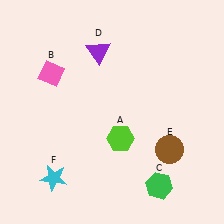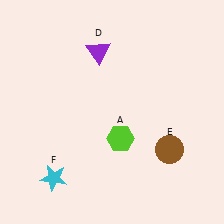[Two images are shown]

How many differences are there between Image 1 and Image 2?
There are 2 differences between the two images.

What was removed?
The pink diamond (B), the green hexagon (C) were removed in Image 2.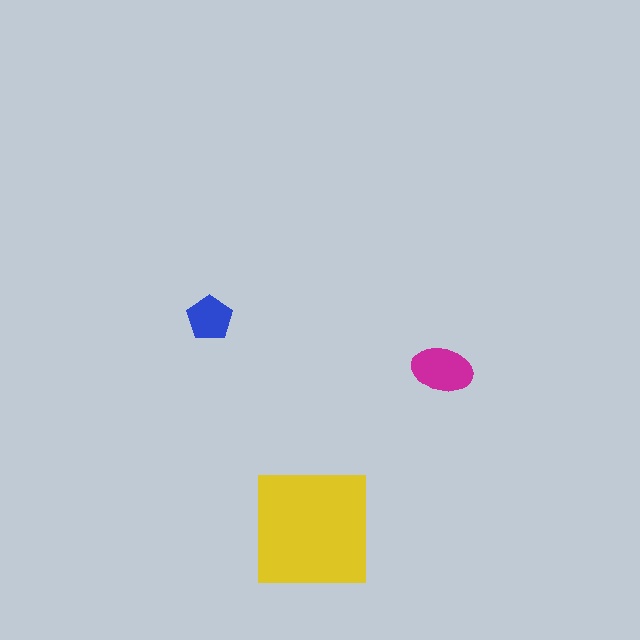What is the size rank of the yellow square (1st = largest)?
1st.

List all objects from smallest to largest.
The blue pentagon, the magenta ellipse, the yellow square.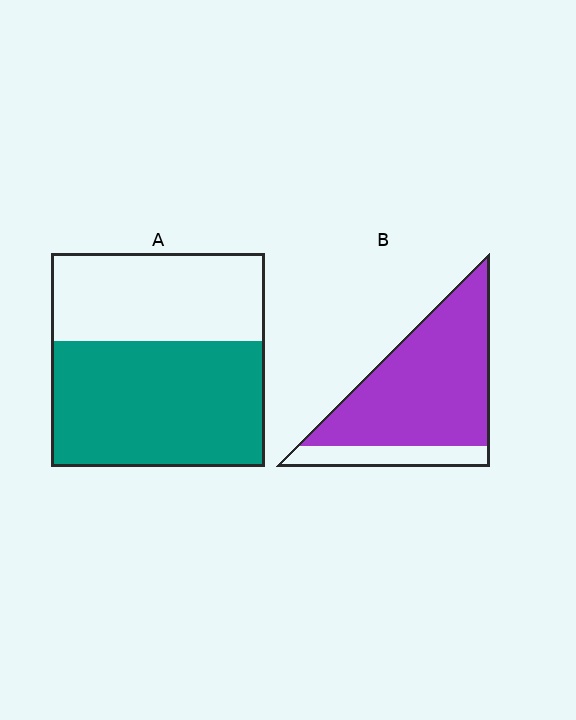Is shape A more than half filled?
Yes.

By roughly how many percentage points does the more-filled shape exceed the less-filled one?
By roughly 20 percentage points (B over A).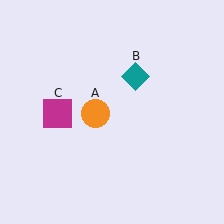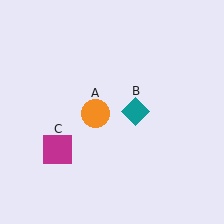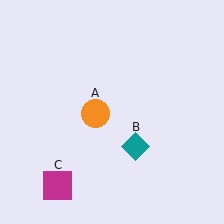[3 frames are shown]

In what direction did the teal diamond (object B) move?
The teal diamond (object B) moved down.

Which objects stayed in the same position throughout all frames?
Orange circle (object A) remained stationary.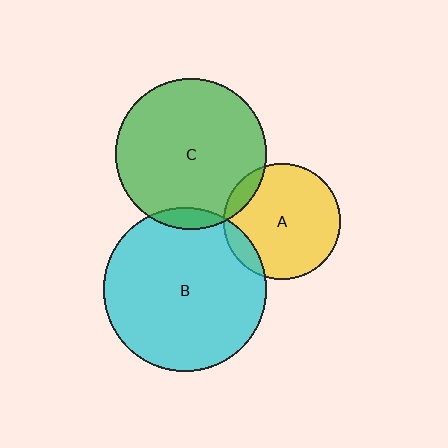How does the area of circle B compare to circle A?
Approximately 2.0 times.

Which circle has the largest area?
Circle B (cyan).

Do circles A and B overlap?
Yes.